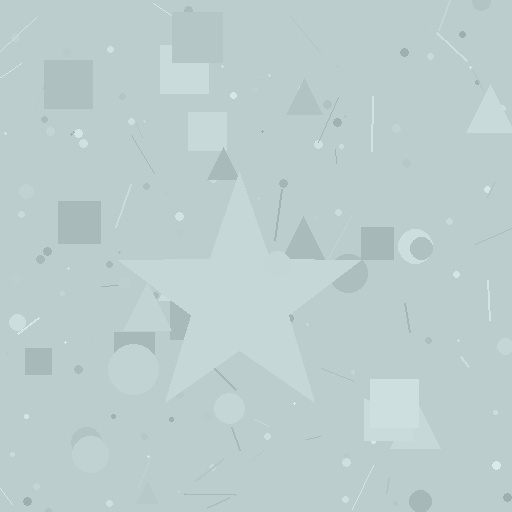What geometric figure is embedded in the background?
A star is embedded in the background.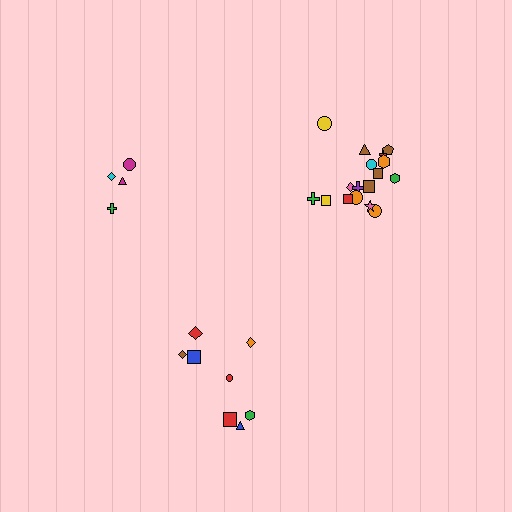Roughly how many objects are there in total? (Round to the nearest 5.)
Roughly 30 objects in total.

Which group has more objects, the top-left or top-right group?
The top-right group.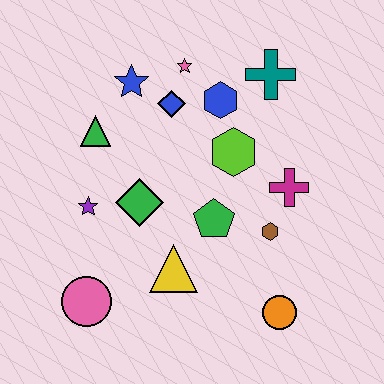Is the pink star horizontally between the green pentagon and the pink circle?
Yes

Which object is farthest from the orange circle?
The blue star is farthest from the orange circle.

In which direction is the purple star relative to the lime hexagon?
The purple star is to the left of the lime hexagon.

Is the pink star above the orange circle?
Yes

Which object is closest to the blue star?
The blue diamond is closest to the blue star.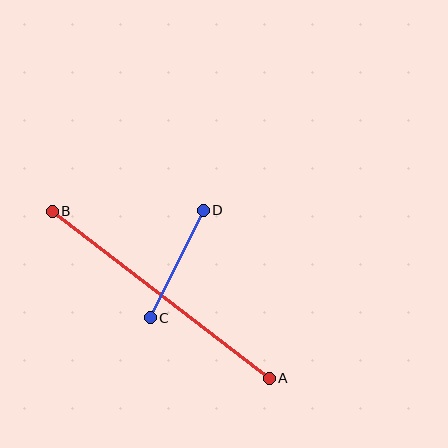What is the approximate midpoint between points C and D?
The midpoint is at approximately (177, 264) pixels.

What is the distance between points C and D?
The distance is approximately 119 pixels.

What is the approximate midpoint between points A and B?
The midpoint is at approximately (161, 295) pixels.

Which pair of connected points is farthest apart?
Points A and B are farthest apart.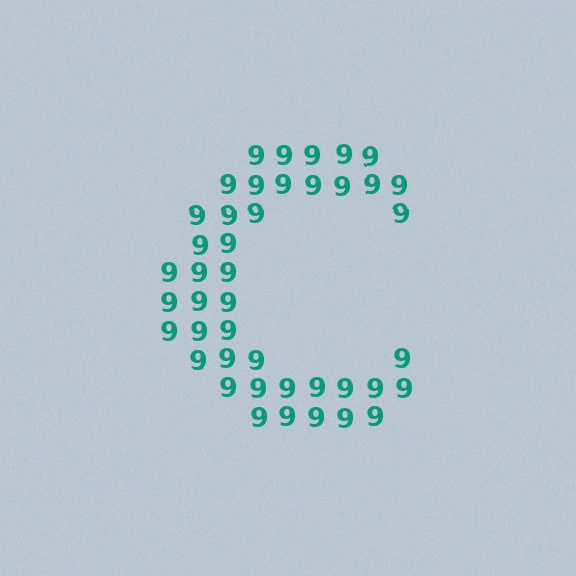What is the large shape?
The large shape is the letter C.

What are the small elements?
The small elements are digit 9's.